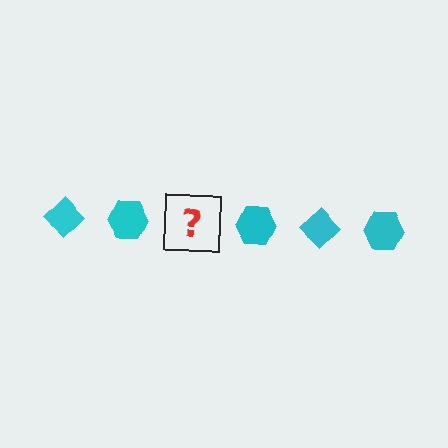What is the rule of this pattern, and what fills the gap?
The rule is that the pattern cycles through diamond, hexagon shapes in cyan. The gap should be filled with a cyan diamond.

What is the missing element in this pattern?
The missing element is a cyan diamond.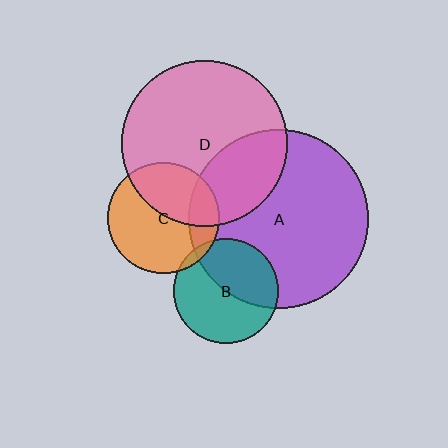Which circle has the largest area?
Circle A (purple).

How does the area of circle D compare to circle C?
Approximately 2.2 times.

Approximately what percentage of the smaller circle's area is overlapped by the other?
Approximately 45%.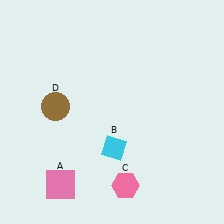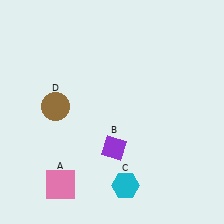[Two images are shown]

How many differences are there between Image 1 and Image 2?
There are 2 differences between the two images.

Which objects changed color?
B changed from cyan to purple. C changed from pink to cyan.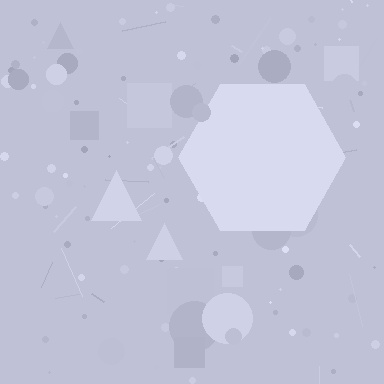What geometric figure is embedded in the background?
A hexagon is embedded in the background.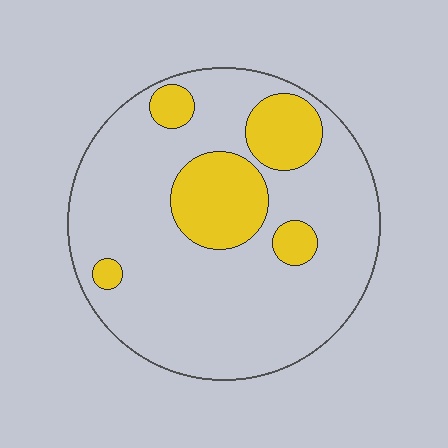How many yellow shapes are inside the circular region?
5.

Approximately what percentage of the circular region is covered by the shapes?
Approximately 20%.